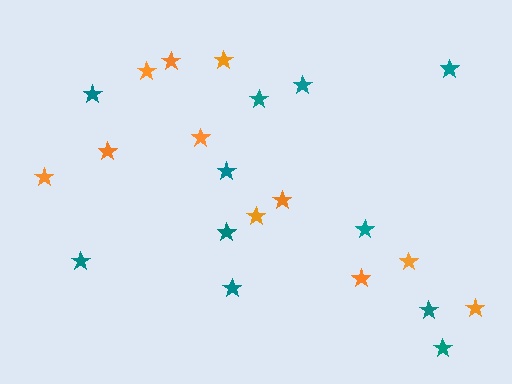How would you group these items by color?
There are 2 groups: one group of teal stars (11) and one group of orange stars (11).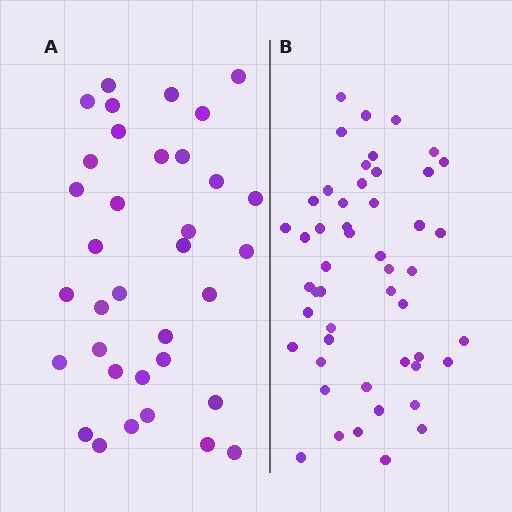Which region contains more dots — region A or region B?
Region B (the right region) has more dots.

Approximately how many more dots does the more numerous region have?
Region B has approximately 15 more dots than region A.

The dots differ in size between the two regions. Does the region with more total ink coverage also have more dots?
No. Region A has more total ink coverage because its dots are larger, but region B actually contains more individual dots. Total area can be misleading — the number of items is what matters here.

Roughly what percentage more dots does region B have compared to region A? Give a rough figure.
About 45% more.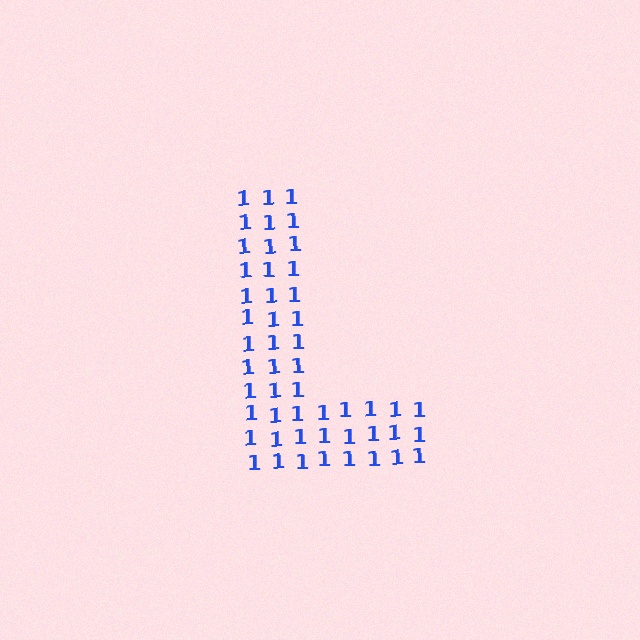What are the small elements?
The small elements are digit 1's.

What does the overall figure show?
The overall figure shows the letter L.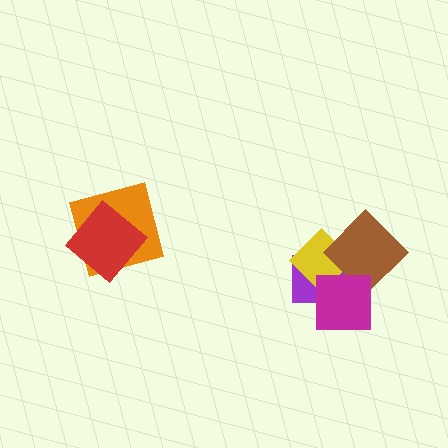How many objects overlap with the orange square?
1 object overlaps with the orange square.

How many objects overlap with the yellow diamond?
3 objects overlap with the yellow diamond.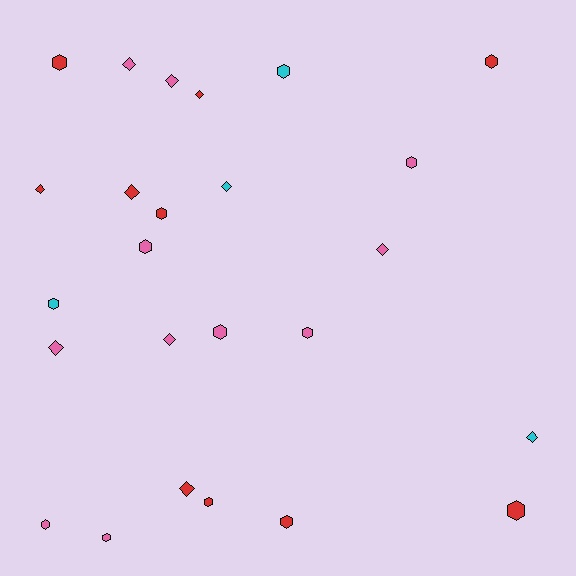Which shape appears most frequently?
Hexagon, with 14 objects.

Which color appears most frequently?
Pink, with 11 objects.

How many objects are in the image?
There are 25 objects.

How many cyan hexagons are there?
There are 2 cyan hexagons.